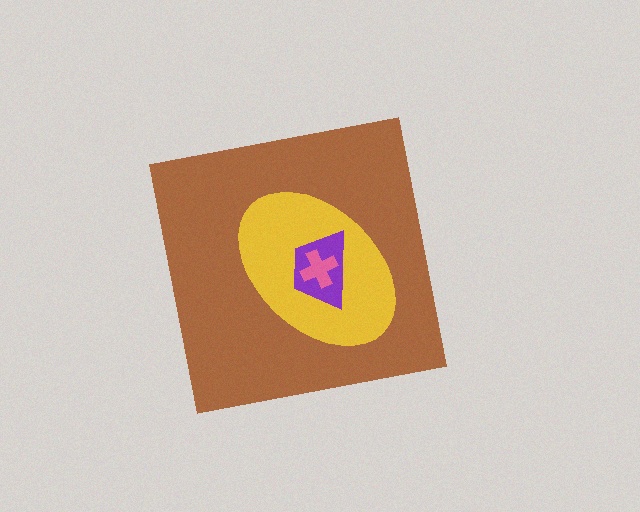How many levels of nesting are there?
4.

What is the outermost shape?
The brown square.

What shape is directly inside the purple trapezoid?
The pink cross.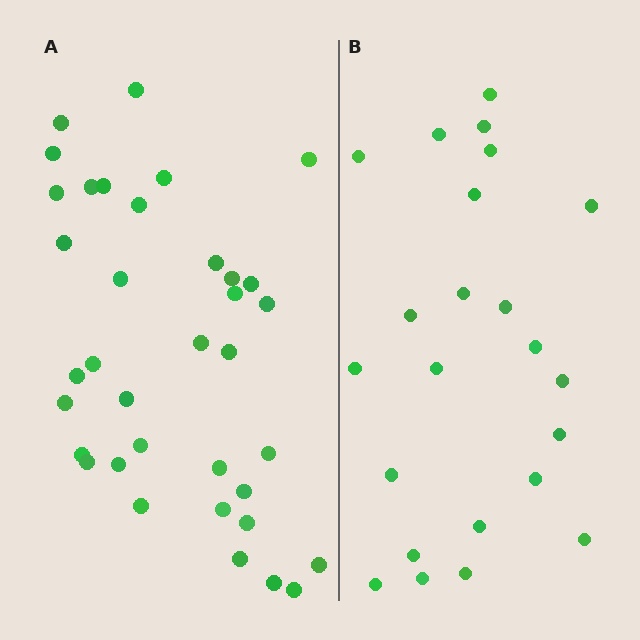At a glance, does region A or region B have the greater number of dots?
Region A (the left region) has more dots.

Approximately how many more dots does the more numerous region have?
Region A has approximately 15 more dots than region B.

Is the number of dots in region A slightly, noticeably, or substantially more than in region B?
Region A has substantially more. The ratio is roughly 1.6 to 1.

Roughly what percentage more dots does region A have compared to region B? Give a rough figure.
About 55% more.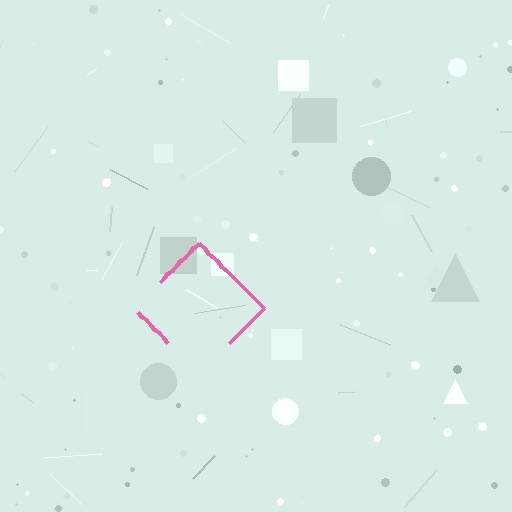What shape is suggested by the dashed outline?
The dashed outline suggests a diamond.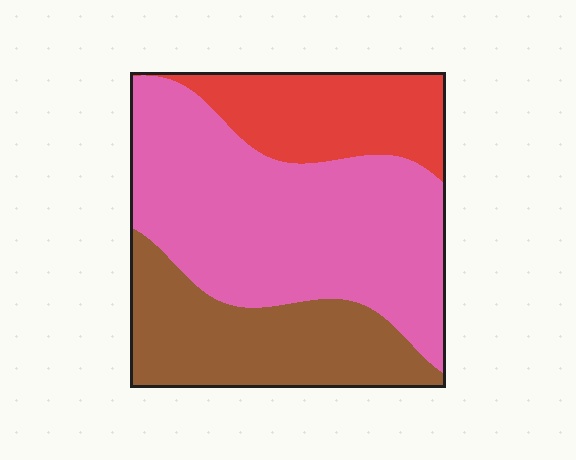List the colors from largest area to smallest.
From largest to smallest: pink, brown, red.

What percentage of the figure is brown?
Brown takes up about one quarter (1/4) of the figure.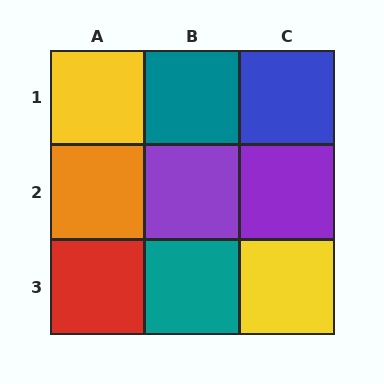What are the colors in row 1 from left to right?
Yellow, teal, blue.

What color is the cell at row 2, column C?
Purple.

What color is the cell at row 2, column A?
Orange.